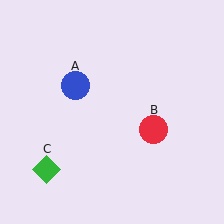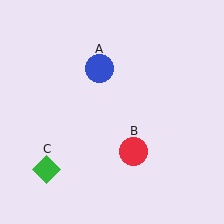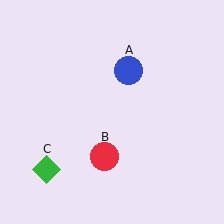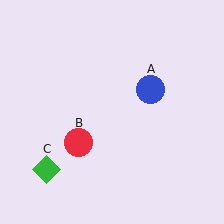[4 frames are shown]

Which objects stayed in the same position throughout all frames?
Green diamond (object C) remained stationary.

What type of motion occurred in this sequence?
The blue circle (object A), red circle (object B) rotated clockwise around the center of the scene.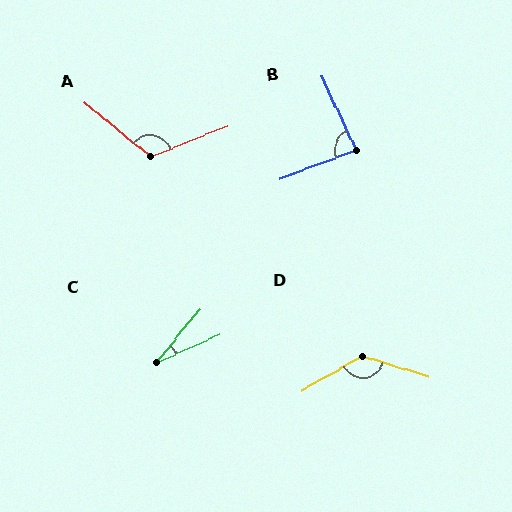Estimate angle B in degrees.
Approximately 86 degrees.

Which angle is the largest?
D, at approximately 133 degrees.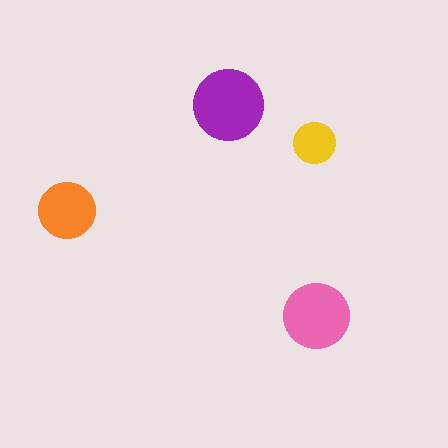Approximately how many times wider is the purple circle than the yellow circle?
About 1.5 times wider.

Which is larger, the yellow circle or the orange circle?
The orange one.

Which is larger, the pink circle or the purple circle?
The purple one.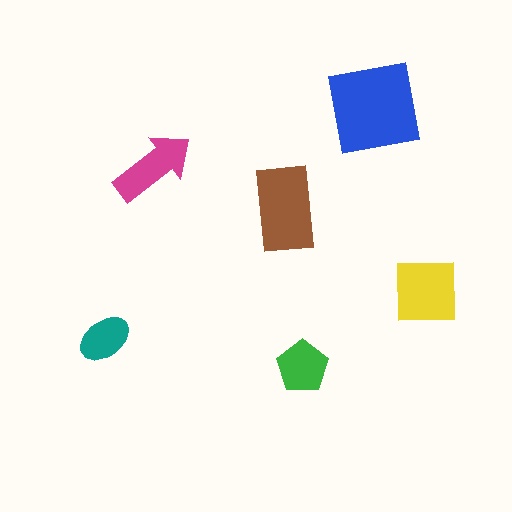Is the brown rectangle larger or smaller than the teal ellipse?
Larger.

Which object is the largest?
The blue square.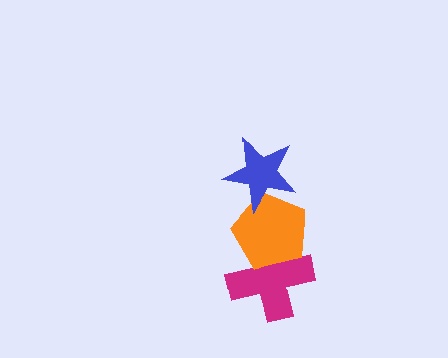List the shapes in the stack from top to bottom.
From top to bottom: the blue star, the orange pentagon, the magenta cross.